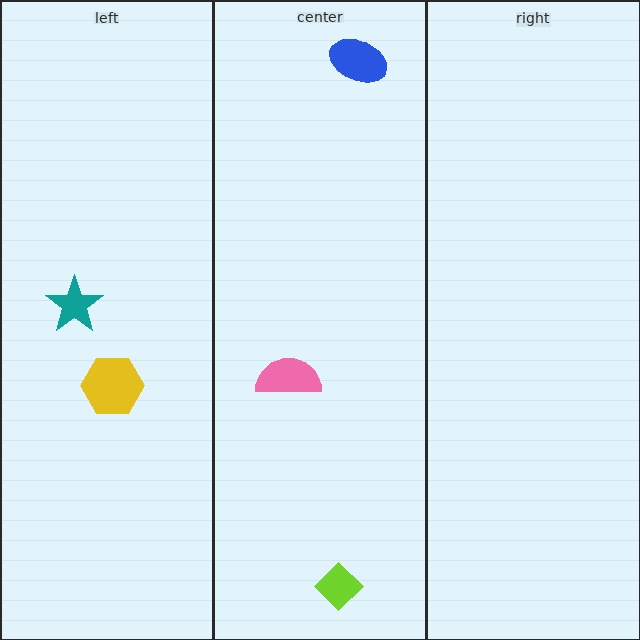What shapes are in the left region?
The yellow hexagon, the teal star.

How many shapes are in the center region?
3.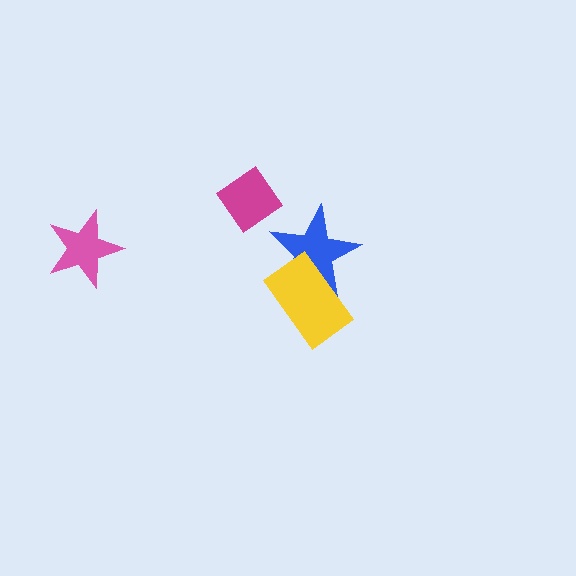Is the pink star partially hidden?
No, no other shape covers it.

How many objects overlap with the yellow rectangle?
1 object overlaps with the yellow rectangle.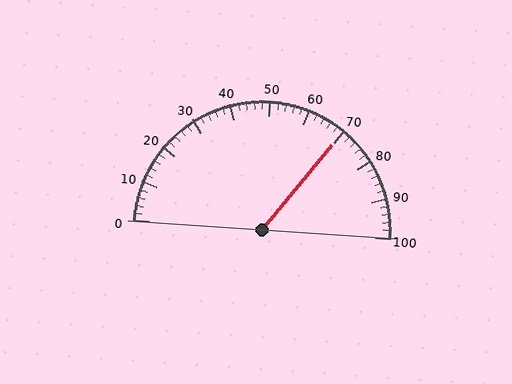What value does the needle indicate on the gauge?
The needle indicates approximately 70.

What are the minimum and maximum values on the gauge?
The gauge ranges from 0 to 100.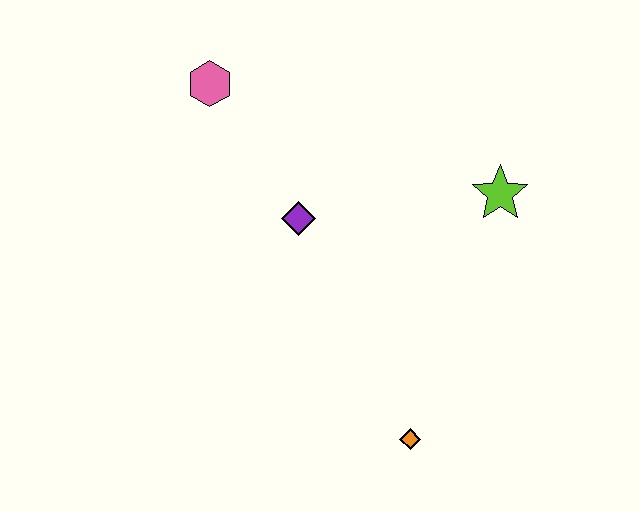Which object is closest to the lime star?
The purple diamond is closest to the lime star.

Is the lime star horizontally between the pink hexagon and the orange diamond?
No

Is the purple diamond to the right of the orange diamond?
No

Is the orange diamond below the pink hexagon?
Yes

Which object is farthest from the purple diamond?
The orange diamond is farthest from the purple diamond.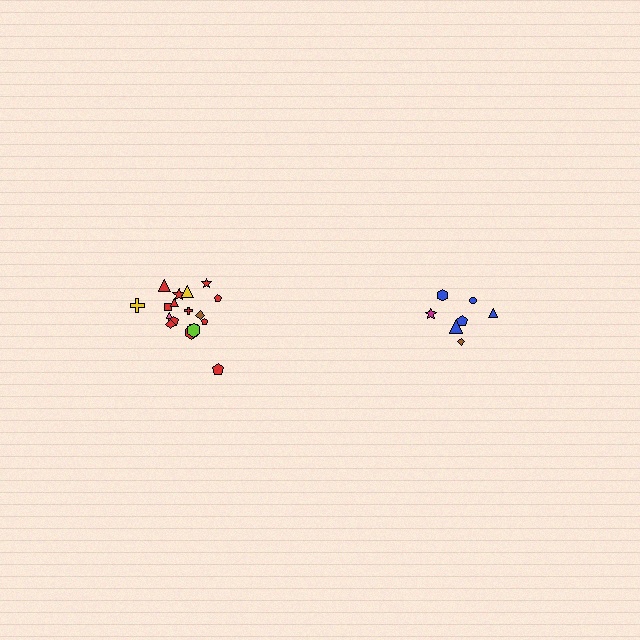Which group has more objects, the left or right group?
The left group.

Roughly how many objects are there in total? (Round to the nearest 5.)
Roughly 25 objects in total.